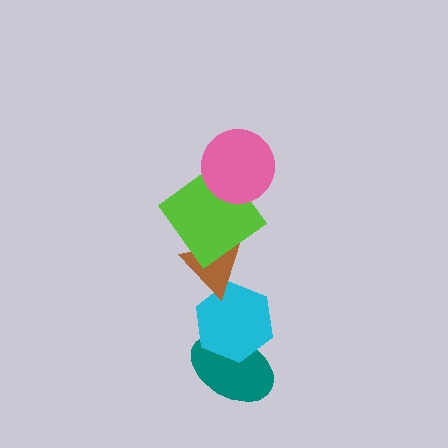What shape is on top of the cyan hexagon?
The brown triangle is on top of the cyan hexagon.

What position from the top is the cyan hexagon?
The cyan hexagon is 4th from the top.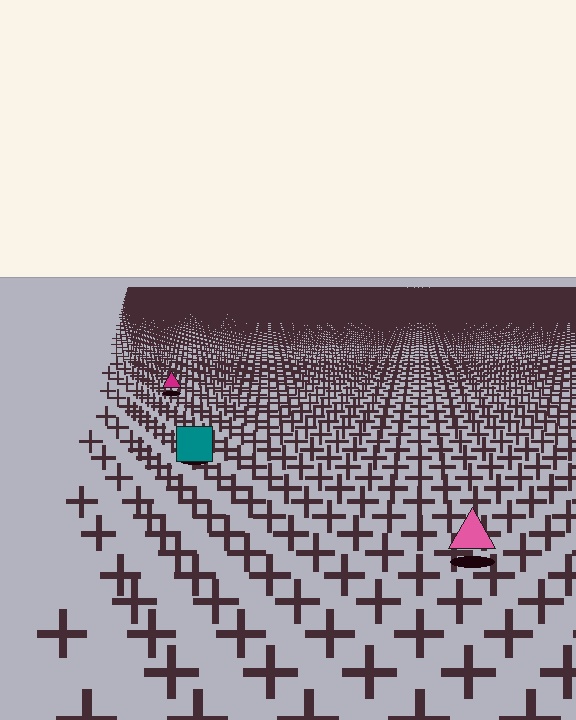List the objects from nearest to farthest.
From nearest to farthest: the pink triangle, the teal square, the magenta triangle.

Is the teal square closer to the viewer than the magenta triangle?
Yes. The teal square is closer — you can tell from the texture gradient: the ground texture is coarser near it.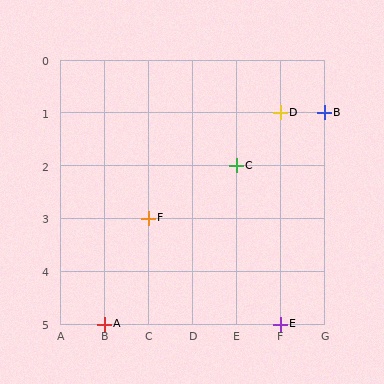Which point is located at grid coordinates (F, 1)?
Point D is at (F, 1).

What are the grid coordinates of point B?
Point B is at grid coordinates (G, 1).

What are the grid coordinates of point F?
Point F is at grid coordinates (C, 3).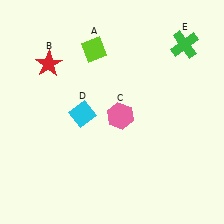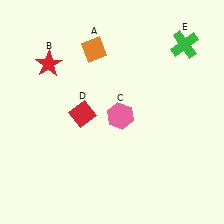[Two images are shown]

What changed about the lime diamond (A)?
In Image 1, A is lime. In Image 2, it changed to orange.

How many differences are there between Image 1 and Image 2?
There are 2 differences between the two images.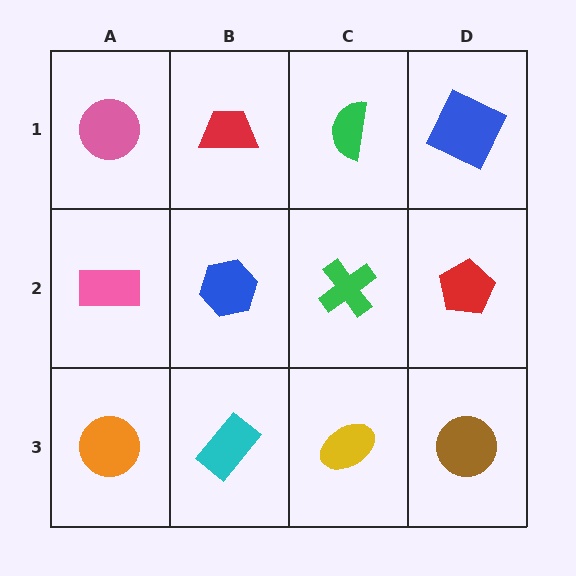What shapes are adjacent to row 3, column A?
A pink rectangle (row 2, column A), a cyan rectangle (row 3, column B).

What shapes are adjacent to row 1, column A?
A pink rectangle (row 2, column A), a red trapezoid (row 1, column B).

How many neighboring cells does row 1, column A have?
2.